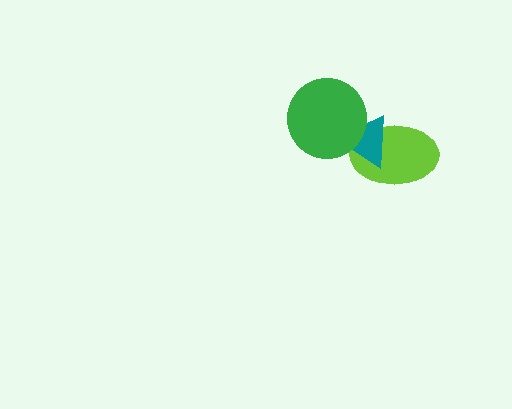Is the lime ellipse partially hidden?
Yes, it is partially covered by another shape.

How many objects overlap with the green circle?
1 object overlaps with the green circle.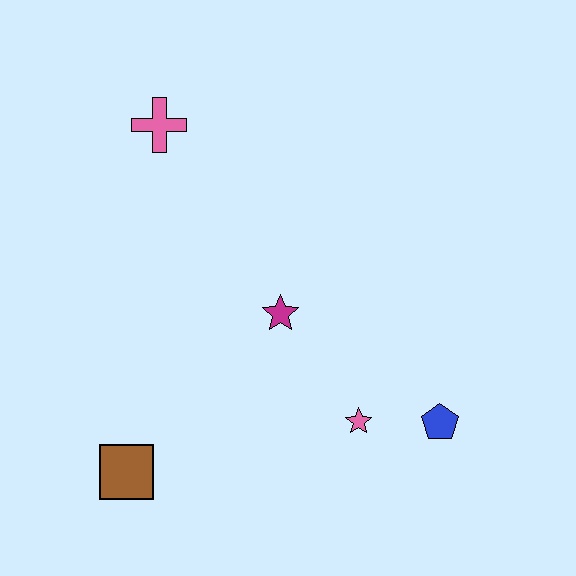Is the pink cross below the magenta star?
No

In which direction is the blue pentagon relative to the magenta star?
The blue pentagon is to the right of the magenta star.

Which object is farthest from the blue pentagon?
The pink cross is farthest from the blue pentagon.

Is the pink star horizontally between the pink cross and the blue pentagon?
Yes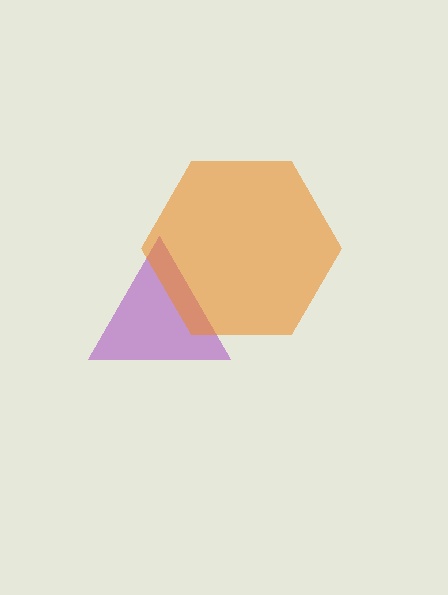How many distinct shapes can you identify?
There are 2 distinct shapes: a purple triangle, an orange hexagon.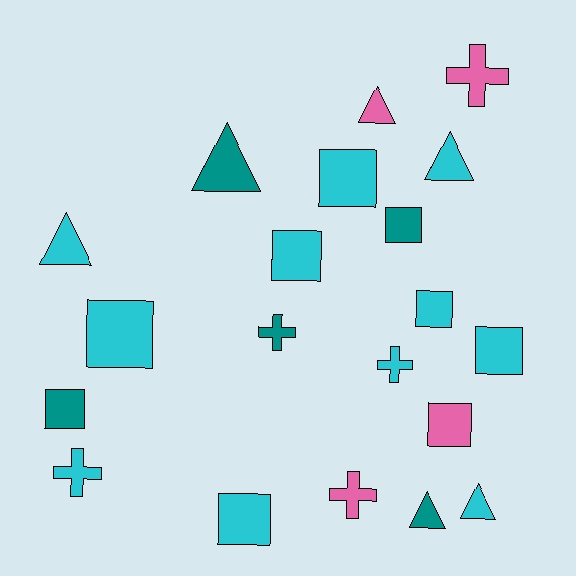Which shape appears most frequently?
Square, with 9 objects.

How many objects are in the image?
There are 20 objects.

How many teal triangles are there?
There are 2 teal triangles.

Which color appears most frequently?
Cyan, with 11 objects.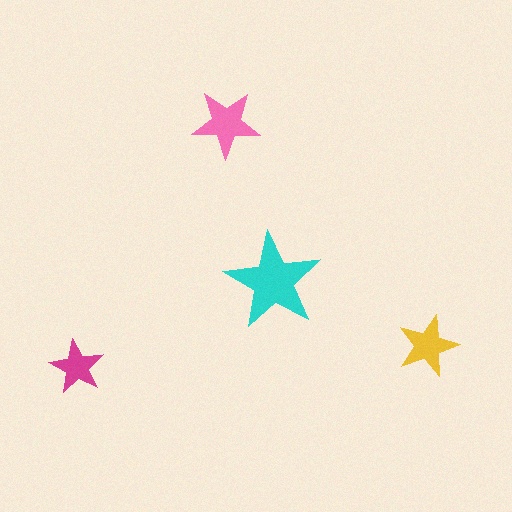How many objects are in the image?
There are 4 objects in the image.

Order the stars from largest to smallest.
the cyan one, the pink one, the yellow one, the magenta one.